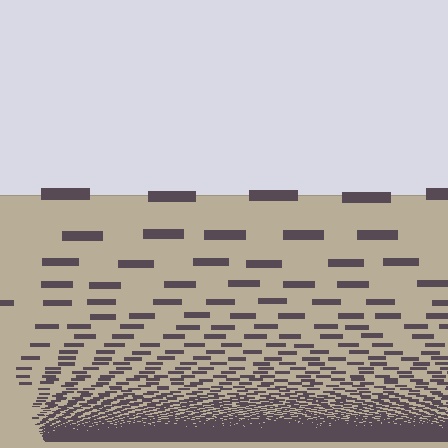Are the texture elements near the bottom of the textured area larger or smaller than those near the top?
Smaller. The gradient is inverted — elements near the bottom are smaller and denser.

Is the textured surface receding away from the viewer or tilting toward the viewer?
The surface appears to tilt toward the viewer. Texture elements get larger and sparser toward the top.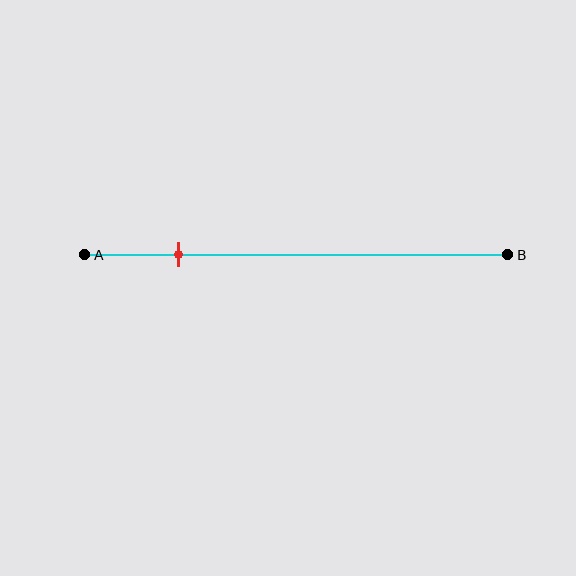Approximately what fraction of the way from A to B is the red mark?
The red mark is approximately 20% of the way from A to B.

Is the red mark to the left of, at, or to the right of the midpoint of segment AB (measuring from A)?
The red mark is to the left of the midpoint of segment AB.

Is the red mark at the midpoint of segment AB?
No, the mark is at about 20% from A, not at the 50% midpoint.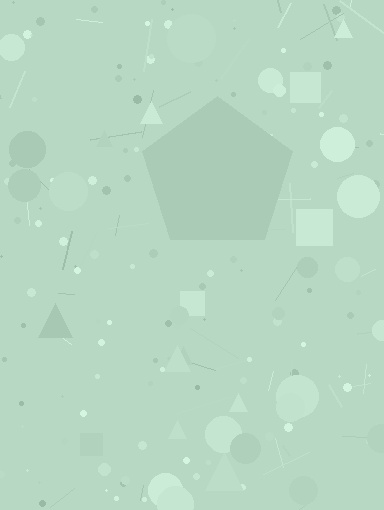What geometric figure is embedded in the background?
A pentagon is embedded in the background.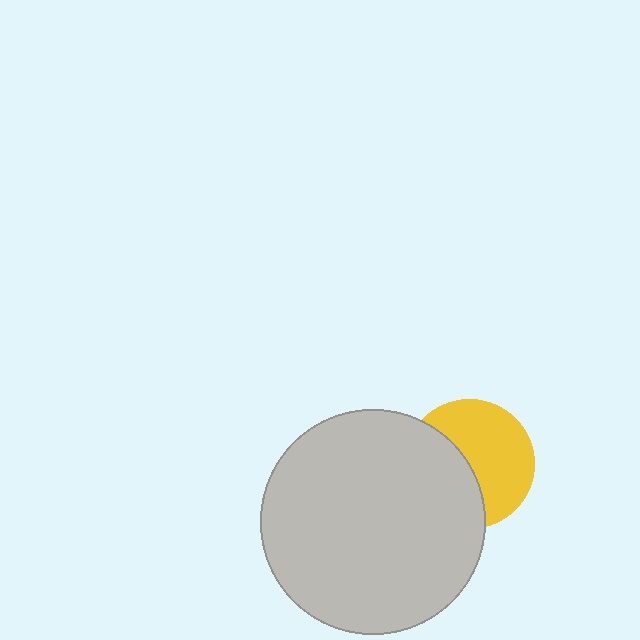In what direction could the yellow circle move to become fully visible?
The yellow circle could move right. That would shift it out from behind the light gray circle entirely.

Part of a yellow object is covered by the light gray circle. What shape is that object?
It is a circle.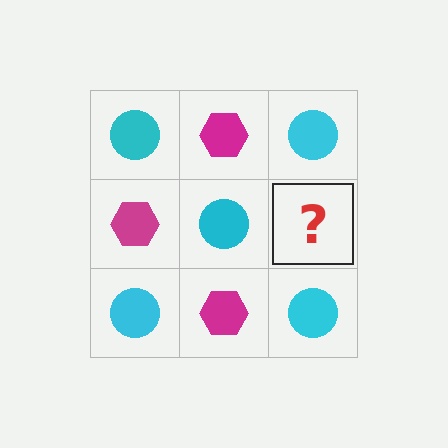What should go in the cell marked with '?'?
The missing cell should contain a magenta hexagon.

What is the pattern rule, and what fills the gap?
The rule is that it alternates cyan circle and magenta hexagon in a checkerboard pattern. The gap should be filled with a magenta hexagon.